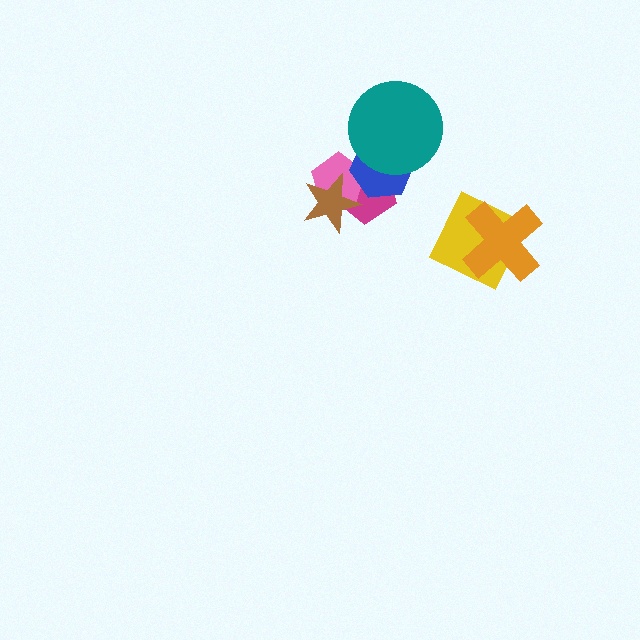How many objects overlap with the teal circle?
2 objects overlap with the teal circle.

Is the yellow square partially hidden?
Yes, it is partially covered by another shape.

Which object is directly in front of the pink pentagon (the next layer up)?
The blue hexagon is directly in front of the pink pentagon.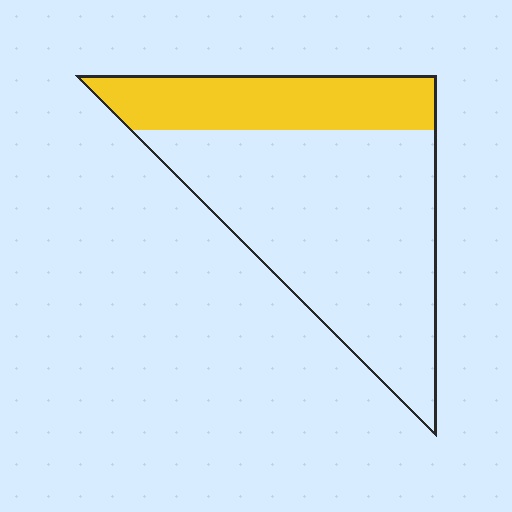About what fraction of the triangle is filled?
About one quarter (1/4).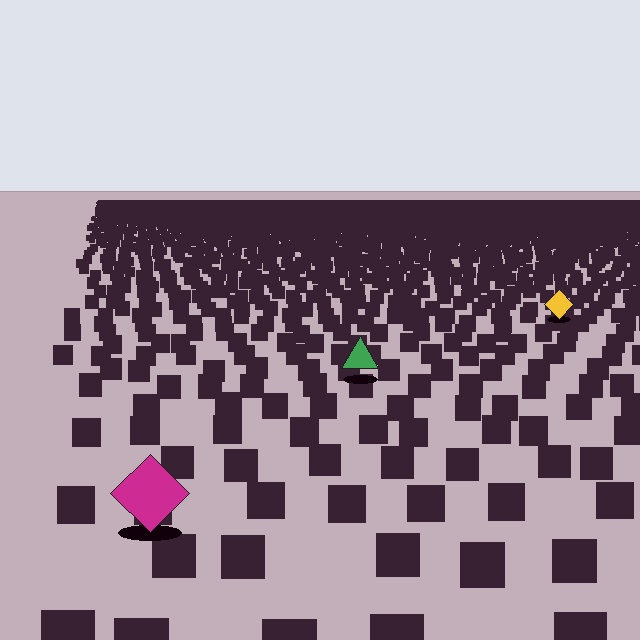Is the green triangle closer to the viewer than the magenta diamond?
No. The magenta diamond is closer — you can tell from the texture gradient: the ground texture is coarser near it.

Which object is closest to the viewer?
The magenta diamond is closest. The texture marks near it are larger and more spread out.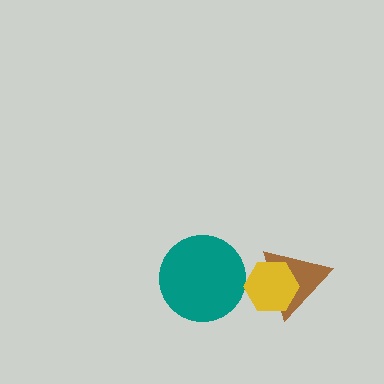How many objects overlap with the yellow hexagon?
1 object overlaps with the yellow hexagon.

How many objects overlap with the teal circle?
0 objects overlap with the teal circle.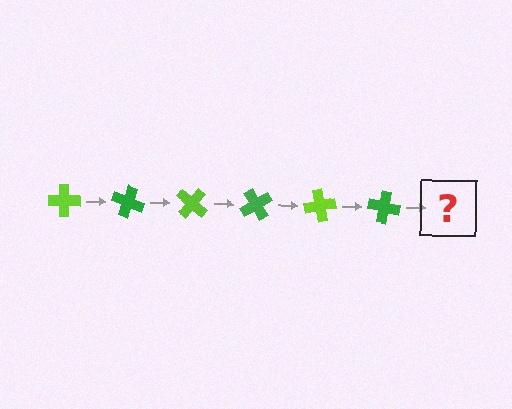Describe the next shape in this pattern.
It should be a lime cross, rotated 120 degrees from the start.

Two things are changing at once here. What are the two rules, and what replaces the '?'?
The two rules are that it rotates 20 degrees each step and the color cycles through lime and green. The '?' should be a lime cross, rotated 120 degrees from the start.